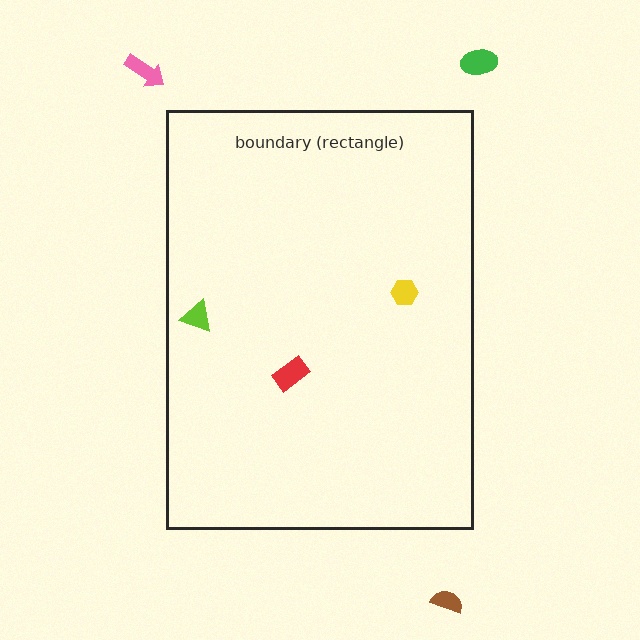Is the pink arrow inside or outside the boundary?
Outside.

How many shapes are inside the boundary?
3 inside, 3 outside.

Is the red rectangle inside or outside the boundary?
Inside.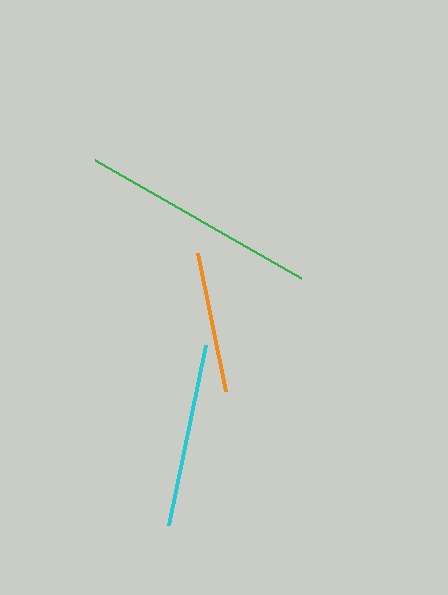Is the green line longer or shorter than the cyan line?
The green line is longer than the cyan line.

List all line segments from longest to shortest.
From longest to shortest: green, cyan, orange.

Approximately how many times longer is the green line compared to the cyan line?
The green line is approximately 1.3 times the length of the cyan line.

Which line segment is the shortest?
The orange line is the shortest at approximately 141 pixels.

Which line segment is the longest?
The green line is the longest at approximately 237 pixels.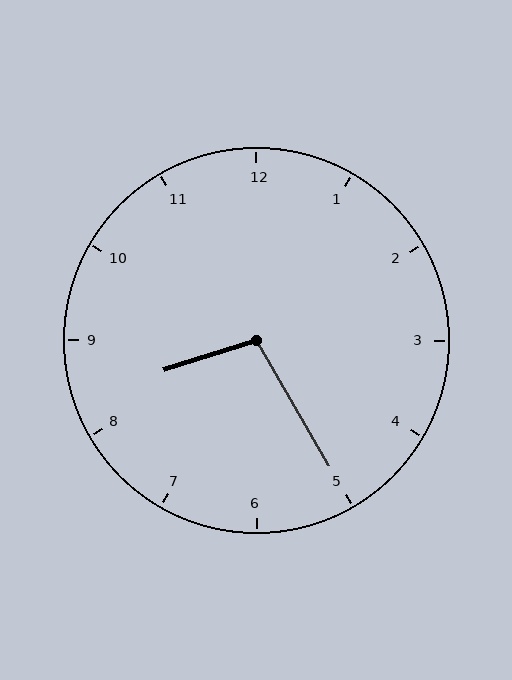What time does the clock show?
8:25.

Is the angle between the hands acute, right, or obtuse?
It is obtuse.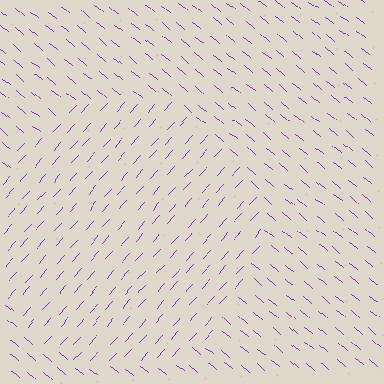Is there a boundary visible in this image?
Yes, there is a texture boundary formed by a change in line orientation.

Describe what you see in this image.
The image is filled with small purple line segments. A circle region in the image has lines oriented differently from the surrounding lines, creating a visible texture boundary.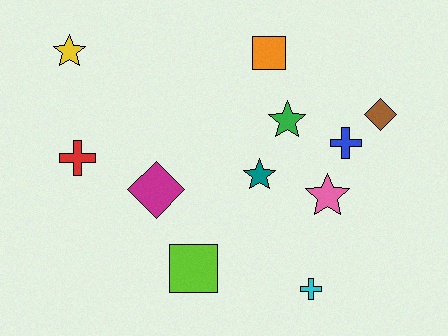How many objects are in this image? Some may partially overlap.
There are 11 objects.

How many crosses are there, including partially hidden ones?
There are 3 crosses.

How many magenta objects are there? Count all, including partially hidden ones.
There is 1 magenta object.